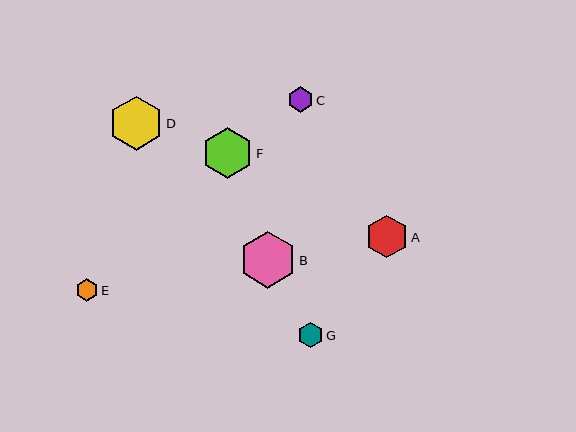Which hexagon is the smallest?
Hexagon E is the smallest with a size of approximately 23 pixels.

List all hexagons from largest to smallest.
From largest to smallest: B, D, F, A, C, G, E.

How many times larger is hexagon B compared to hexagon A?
Hexagon B is approximately 1.3 times the size of hexagon A.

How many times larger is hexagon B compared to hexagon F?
Hexagon B is approximately 1.1 times the size of hexagon F.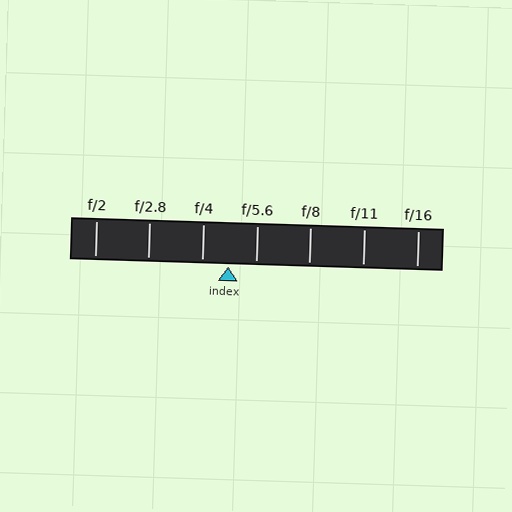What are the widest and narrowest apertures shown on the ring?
The widest aperture shown is f/2 and the narrowest is f/16.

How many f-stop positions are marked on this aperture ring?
There are 7 f-stop positions marked.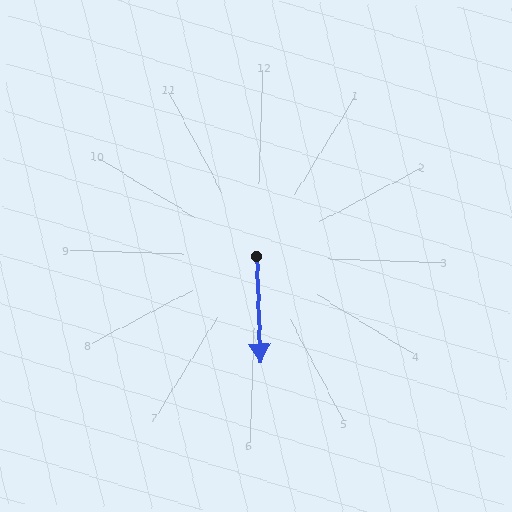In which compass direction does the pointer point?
South.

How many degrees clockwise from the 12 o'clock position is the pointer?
Approximately 176 degrees.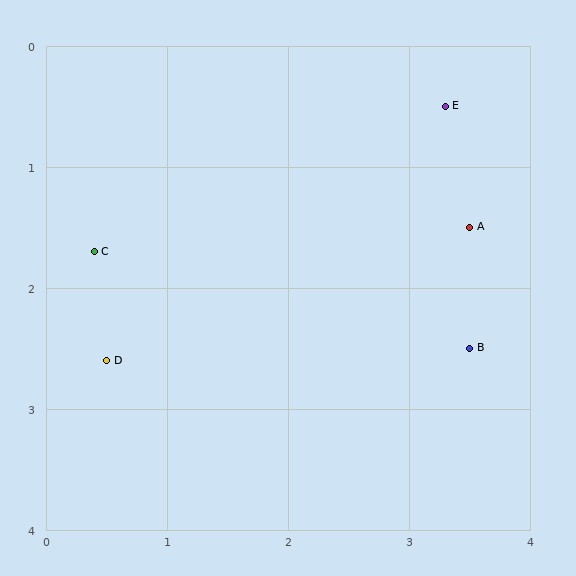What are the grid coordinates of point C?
Point C is at approximately (0.4, 1.7).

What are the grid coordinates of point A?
Point A is at approximately (3.5, 1.5).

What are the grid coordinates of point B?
Point B is at approximately (3.5, 2.5).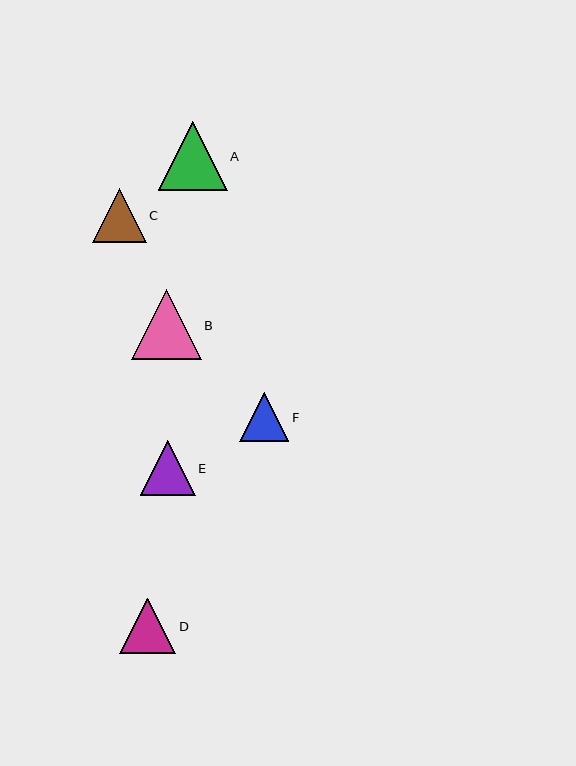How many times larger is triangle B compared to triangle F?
Triangle B is approximately 1.4 times the size of triangle F.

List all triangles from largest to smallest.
From largest to smallest: B, A, D, E, C, F.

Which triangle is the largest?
Triangle B is the largest with a size of approximately 70 pixels.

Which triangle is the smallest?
Triangle F is the smallest with a size of approximately 49 pixels.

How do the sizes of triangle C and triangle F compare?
Triangle C and triangle F are approximately the same size.